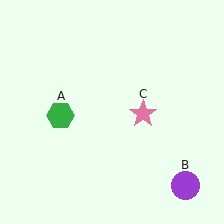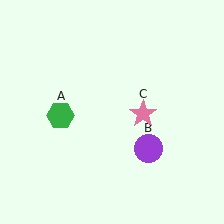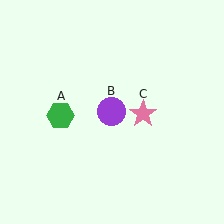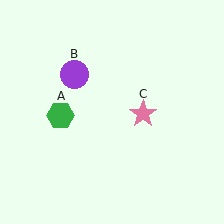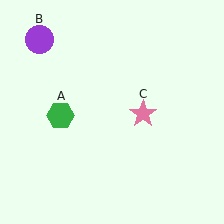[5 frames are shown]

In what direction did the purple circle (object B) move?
The purple circle (object B) moved up and to the left.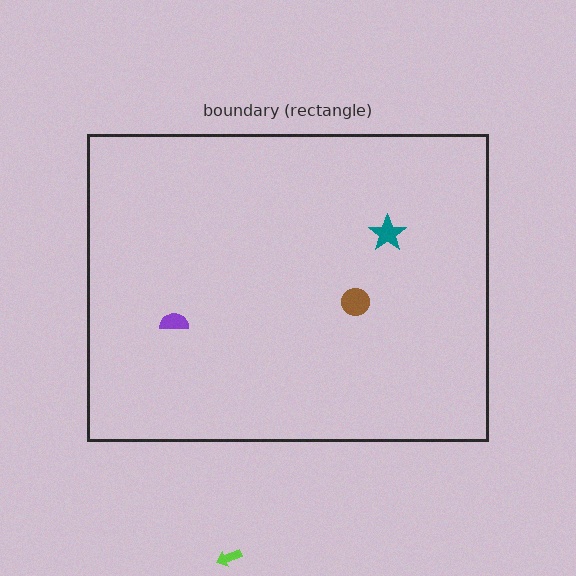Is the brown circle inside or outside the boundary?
Inside.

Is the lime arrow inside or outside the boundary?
Outside.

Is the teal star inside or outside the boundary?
Inside.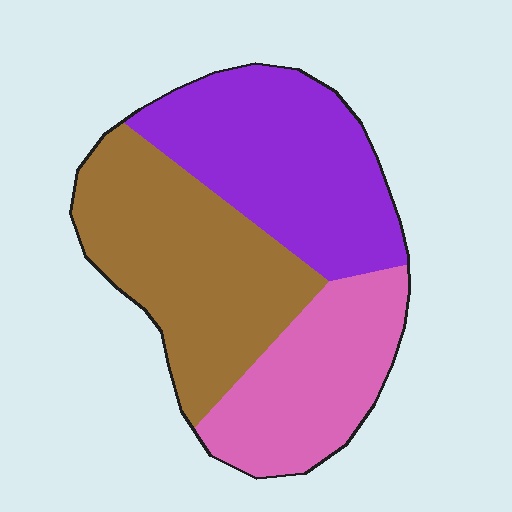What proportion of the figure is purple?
Purple covers 36% of the figure.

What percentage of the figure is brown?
Brown takes up between a quarter and a half of the figure.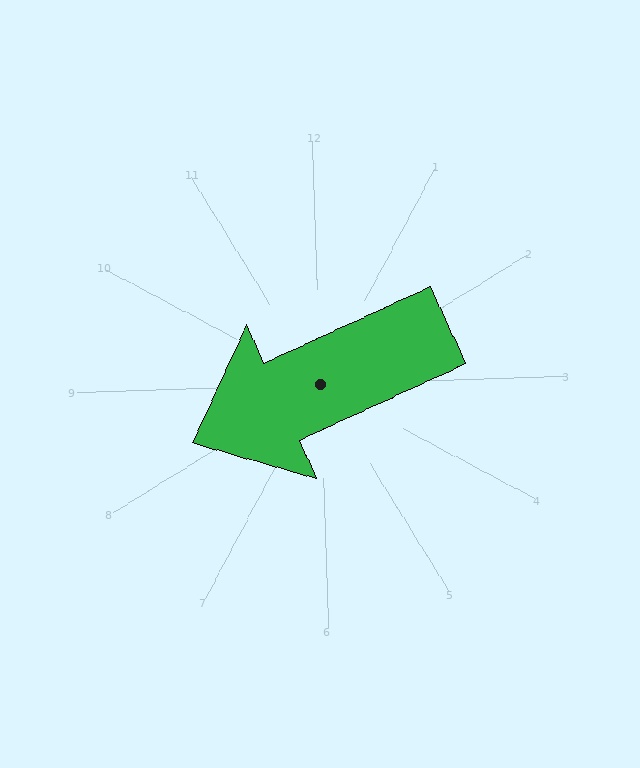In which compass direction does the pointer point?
Southwest.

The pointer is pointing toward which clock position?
Roughly 8 o'clock.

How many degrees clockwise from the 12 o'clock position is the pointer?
Approximately 247 degrees.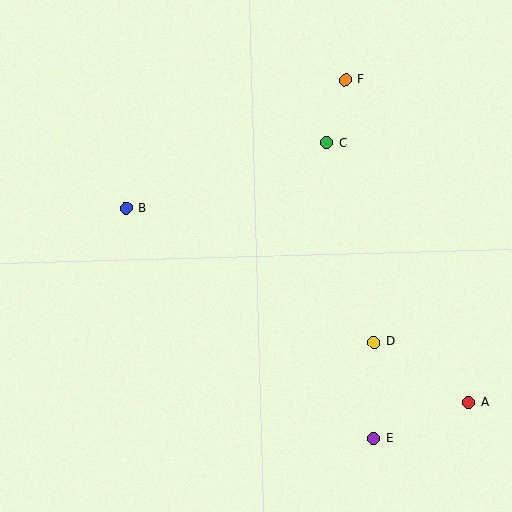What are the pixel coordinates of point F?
Point F is at (345, 80).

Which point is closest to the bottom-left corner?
Point B is closest to the bottom-left corner.